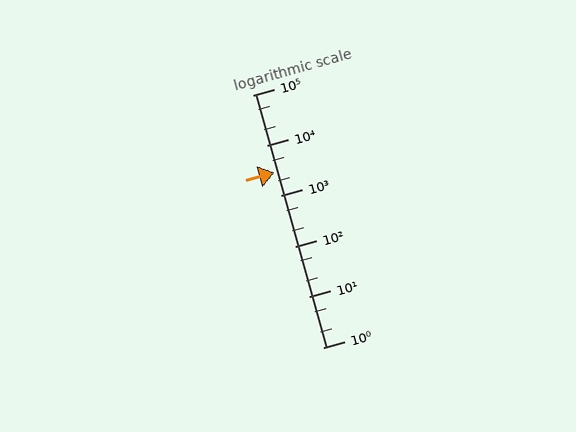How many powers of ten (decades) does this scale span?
The scale spans 5 decades, from 1 to 100000.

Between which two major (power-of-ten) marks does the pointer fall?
The pointer is between 1000 and 10000.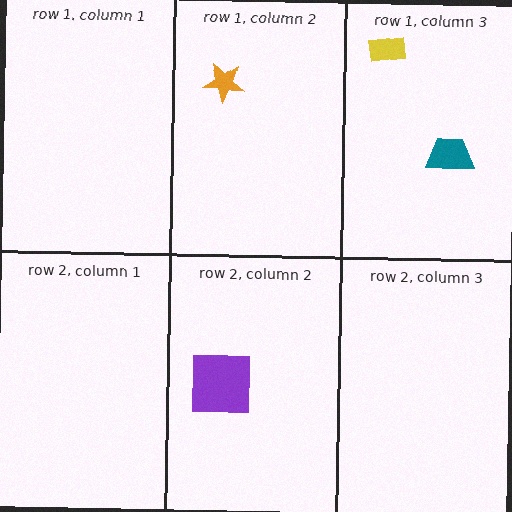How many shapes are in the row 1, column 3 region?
2.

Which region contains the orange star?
The row 1, column 2 region.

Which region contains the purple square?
The row 2, column 2 region.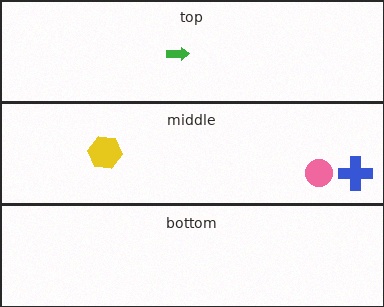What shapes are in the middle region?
The yellow hexagon, the pink circle, the blue cross.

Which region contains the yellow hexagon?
The middle region.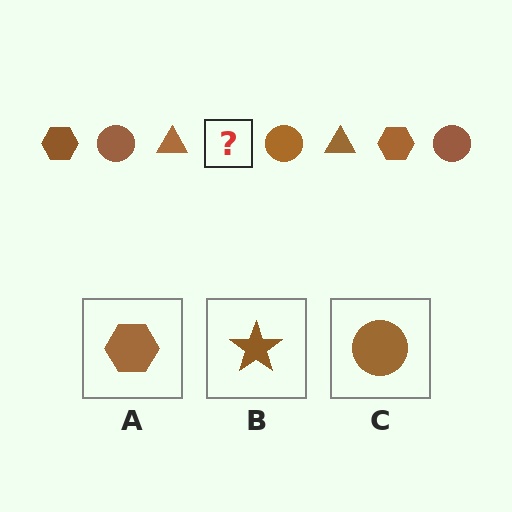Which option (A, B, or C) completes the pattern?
A.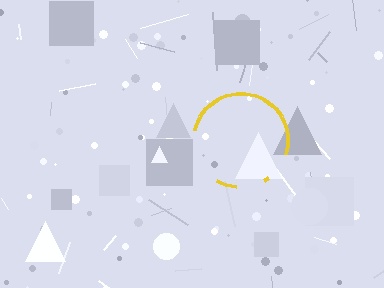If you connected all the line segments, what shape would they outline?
They would outline a circle.